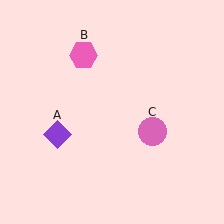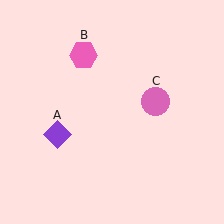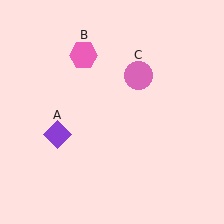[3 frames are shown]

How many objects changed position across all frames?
1 object changed position: pink circle (object C).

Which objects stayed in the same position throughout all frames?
Purple diamond (object A) and pink hexagon (object B) remained stationary.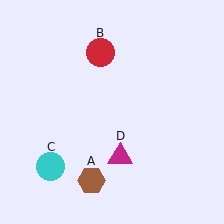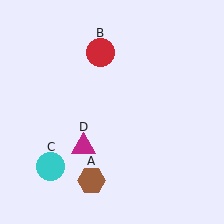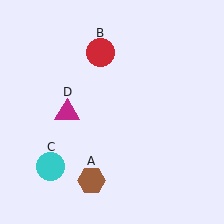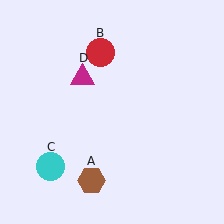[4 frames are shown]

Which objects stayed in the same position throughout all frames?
Brown hexagon (object A) and red circle (object B) and cyan circle (object C) remained stationary.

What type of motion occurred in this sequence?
The magenta triangle (object D) rotated clockwise around the center of the scene.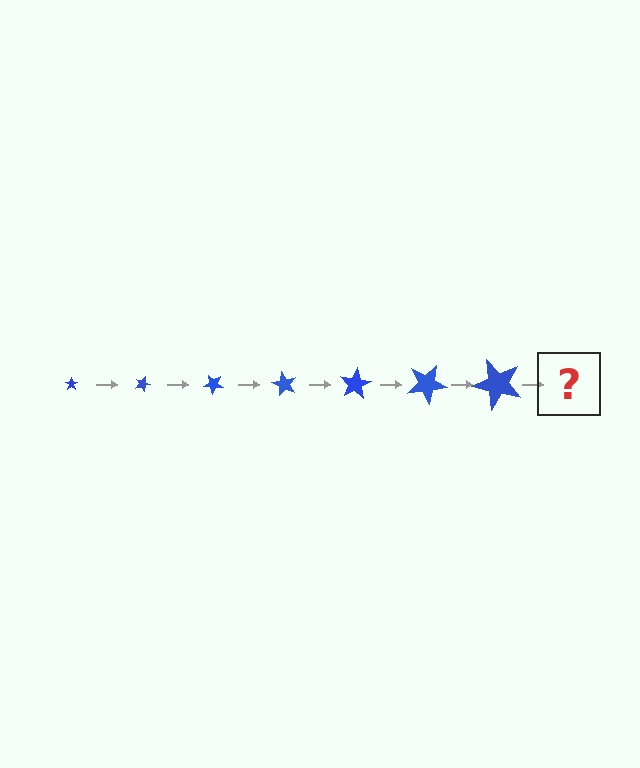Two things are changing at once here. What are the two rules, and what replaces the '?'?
The two rules are that the star grows larger each step and it rotates 20 degrees each step. The '?' should be a star, larger than the previous one and rotated 140 degrees from the start.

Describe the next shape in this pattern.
It should be a star, larger than the previous one and rotated 140 degrees from the start.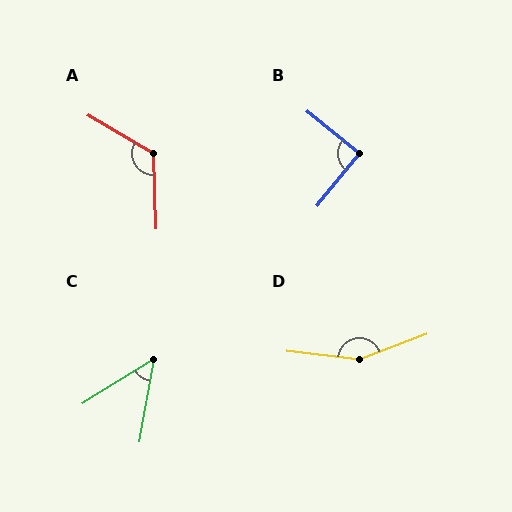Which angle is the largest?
D, at approximately 153 degrees.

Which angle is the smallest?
C, at approximately 48 degrees.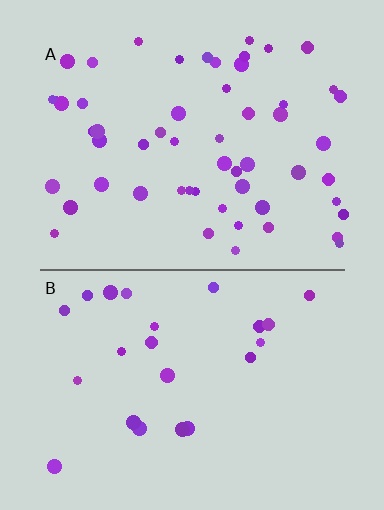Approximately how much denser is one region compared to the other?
Approximately 2.4× — region A over region B.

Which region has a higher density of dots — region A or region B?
A (the top).